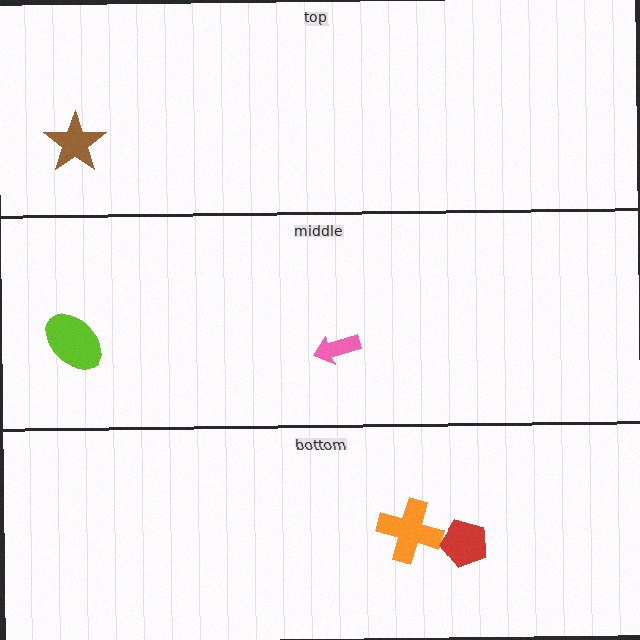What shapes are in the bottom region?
The orange cross, the red pentagon.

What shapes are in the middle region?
The pink arrow, the lime ellipse.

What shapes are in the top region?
The brown star.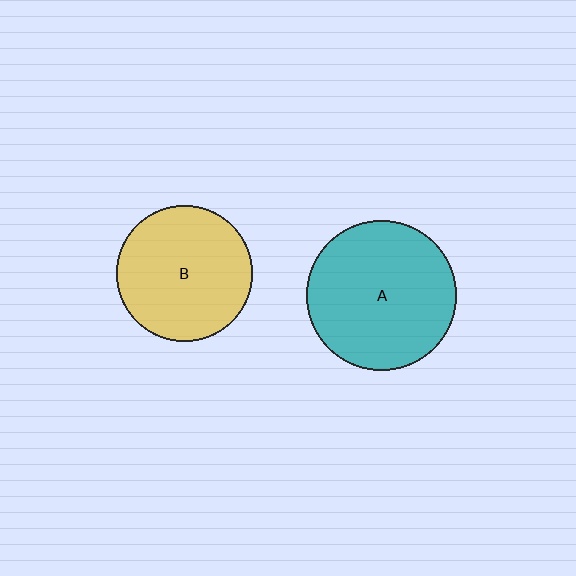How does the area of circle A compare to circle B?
Approximately 1.2 times.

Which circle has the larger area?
Circle A (teal).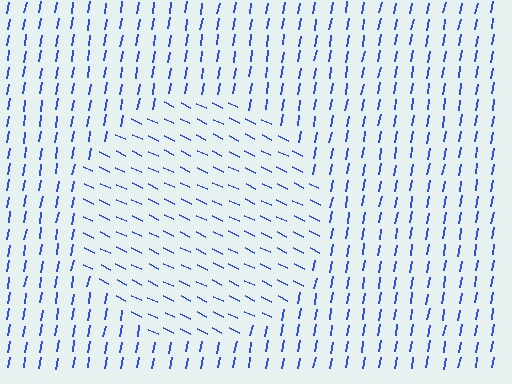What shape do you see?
I see a circle.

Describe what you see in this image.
The image is filled with small blue line segments. A circle region in the image has lines oriented differently from the surrounding lines, creating a visible texture boundary.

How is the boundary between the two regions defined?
The boundary is defined purely by a change in line orientation (approximately 74 degrees difference). All lines are the same color and thickness.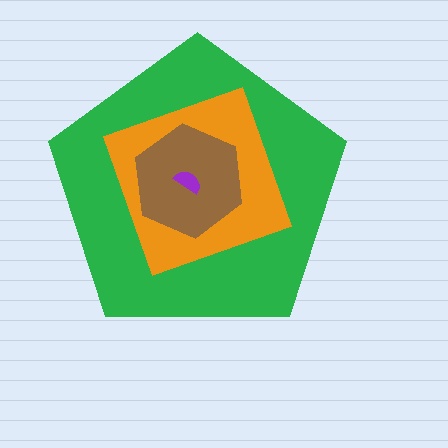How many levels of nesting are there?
4.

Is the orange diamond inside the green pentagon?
Yes.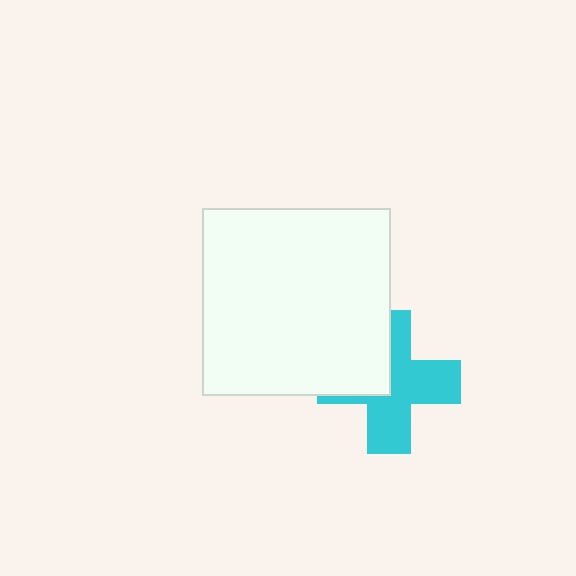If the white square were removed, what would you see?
You would see the complete cyan cross.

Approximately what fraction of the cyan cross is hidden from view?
Roughly 36% of the cyan cross is hidden behind the white square.